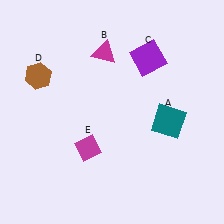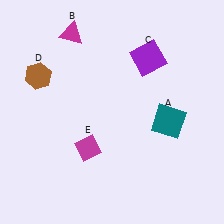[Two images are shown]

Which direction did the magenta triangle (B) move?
The magenta triangle (B) moved left.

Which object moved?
The magenta triangle (B) moved left.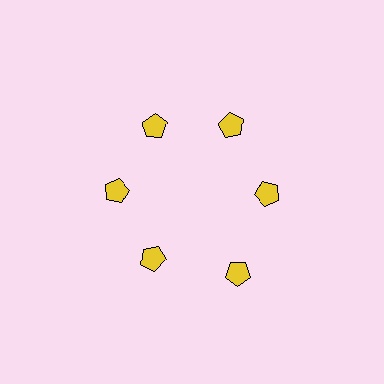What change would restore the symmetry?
The symmetry would be restored by moving it inward, back onto the ring so that all 6 pentagons sit at equal angles and equal distance from the center.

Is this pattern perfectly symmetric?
No. The 6 yellow pentagons are arranged in a ring, but one element near the 5 o'clock position is pushed outward from the center, breaking the 6-fold rotational symmetry.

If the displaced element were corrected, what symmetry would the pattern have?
It would have 6-fold rotational symmetry — the pattern would map onto itself every 60 degrees.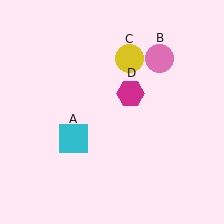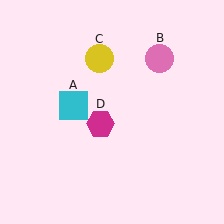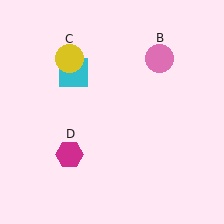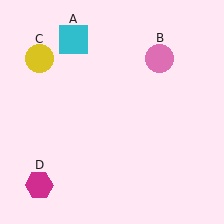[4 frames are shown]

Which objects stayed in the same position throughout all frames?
Pink circle (object B) remained stationary.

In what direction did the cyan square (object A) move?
The cyan square (object A) moved up.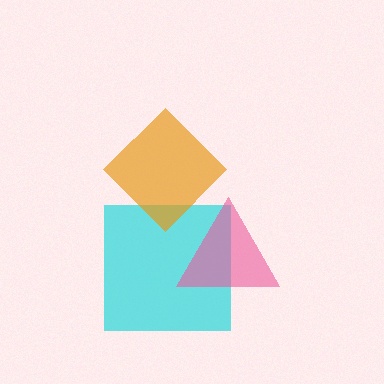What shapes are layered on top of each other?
The layered shapes are: a cyan square, a pink triangle, an orange diamond.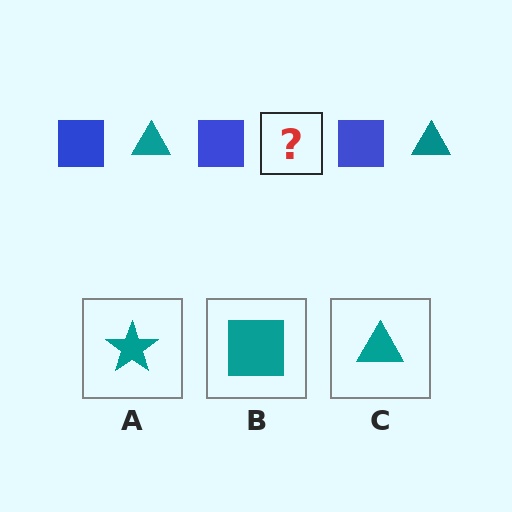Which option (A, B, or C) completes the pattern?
C.